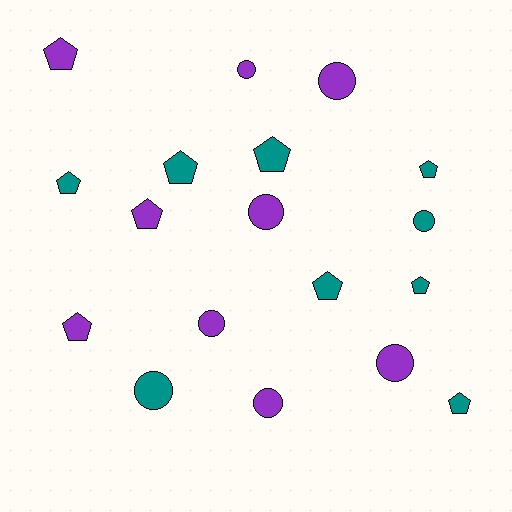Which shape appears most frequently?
Pentagon, with 10 objects.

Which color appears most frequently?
Purple, with 9 objects.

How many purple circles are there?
There are 6 purple circles.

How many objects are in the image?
There are 18 objects.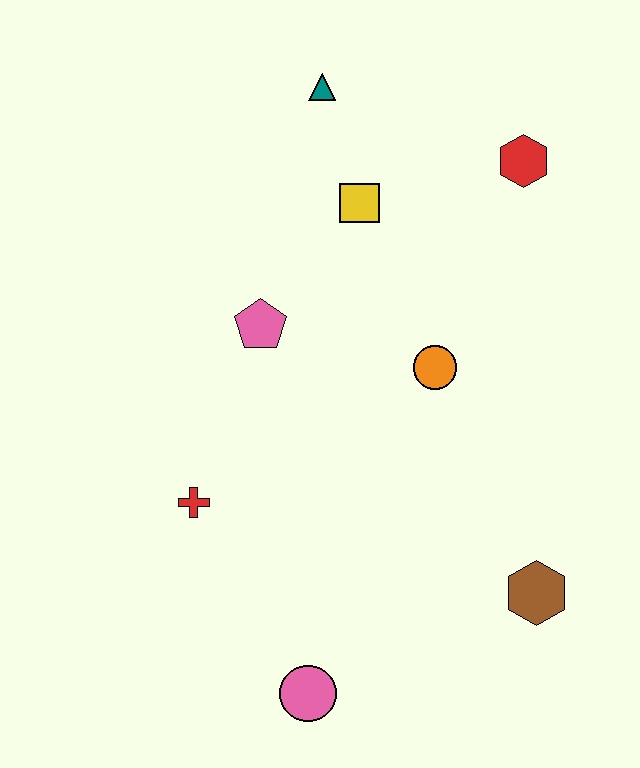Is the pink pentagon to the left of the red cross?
No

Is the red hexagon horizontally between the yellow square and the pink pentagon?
No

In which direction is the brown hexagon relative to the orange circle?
The brown hexagon is below the orange circle.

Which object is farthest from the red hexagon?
The pink circle is farthest from the red hexagon.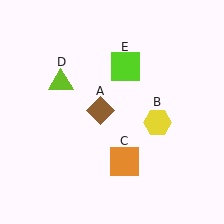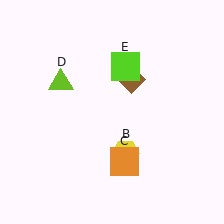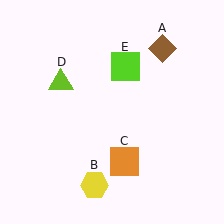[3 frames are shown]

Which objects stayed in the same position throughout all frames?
Orange square (object C) and lime triangle (object D) and lime square (object E) remained stationary.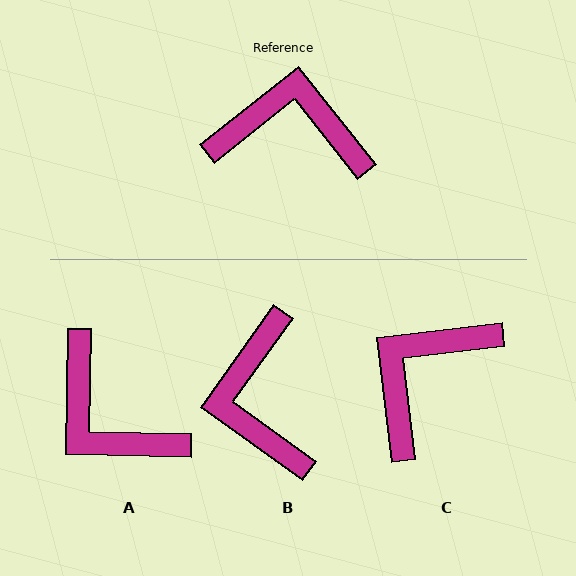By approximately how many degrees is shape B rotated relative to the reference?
Approximately 106 degrees counter-clockwise.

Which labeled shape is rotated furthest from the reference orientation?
A, about 140 degrees away.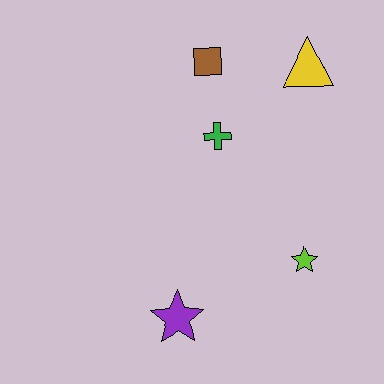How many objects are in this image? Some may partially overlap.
There are 5 objects.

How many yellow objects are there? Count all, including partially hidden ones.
There is 1 yellow object.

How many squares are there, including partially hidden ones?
There is 1 square.